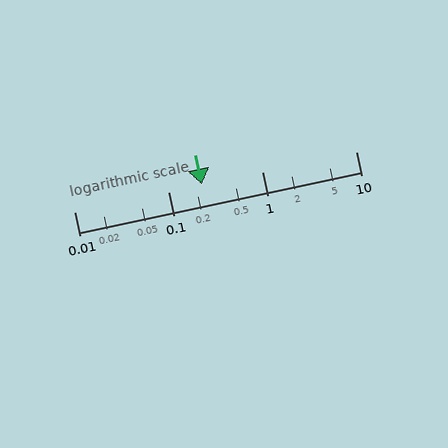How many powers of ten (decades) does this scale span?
The scale spans 3 decades, from 0.01 to 10.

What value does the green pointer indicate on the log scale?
The pointer indicates approximately 0.23.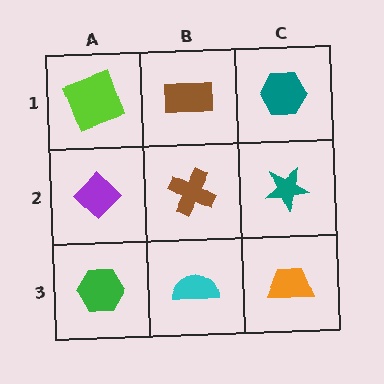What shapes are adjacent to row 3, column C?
A teal star (row 2, column C), a cyan semicircle (row 3, column B).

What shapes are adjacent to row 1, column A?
A purple diamond (row 2, column A), a brown rectangle (row 1, column B).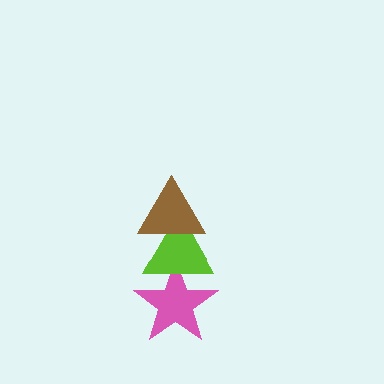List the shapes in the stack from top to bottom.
From top to bottom: the brown triangle, the lime triangle, the pink star.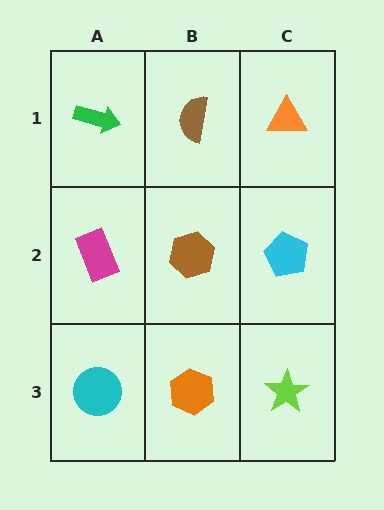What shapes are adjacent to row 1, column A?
A magenta rectangle (row 2, column A), a brown semicircle (row 1, column B).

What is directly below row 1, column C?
A cyan pentagon.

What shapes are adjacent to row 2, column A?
A green arrow (row 1, column A), a cyan circle (row 3, column A), a brown hexagon (row 2, column B).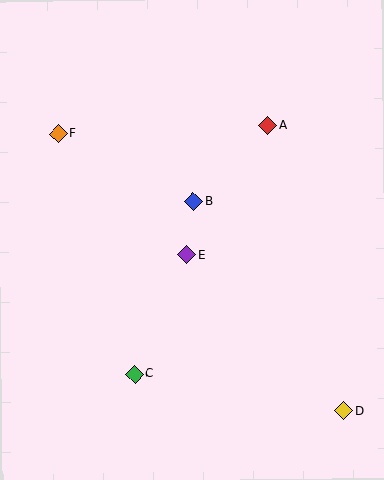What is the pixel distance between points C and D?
The distance between C and D is 212 pixels.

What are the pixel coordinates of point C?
Point C is at (135, 374).